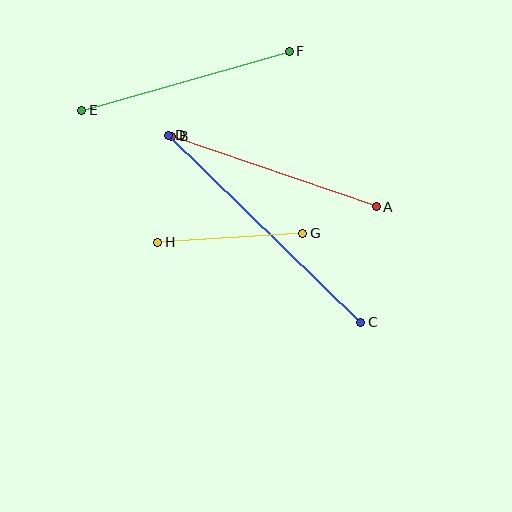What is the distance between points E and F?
The distance is approximately 216 pixels.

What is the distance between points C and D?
The distance is approximately 268 pixels.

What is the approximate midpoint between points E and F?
The midpoint is at approximately (186, 81) pixels.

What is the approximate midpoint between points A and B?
The midpoint is at approximately (274, 171) pixels.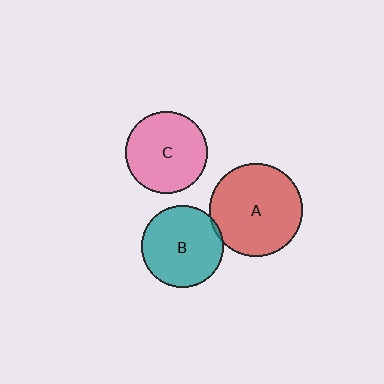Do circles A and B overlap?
Yes.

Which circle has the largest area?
Circle A (red).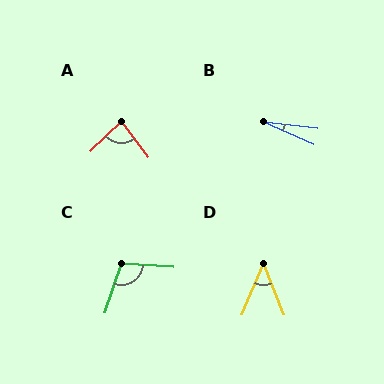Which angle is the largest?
C, at approximately 104 degrees.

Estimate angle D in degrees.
Approximately 45 degrees.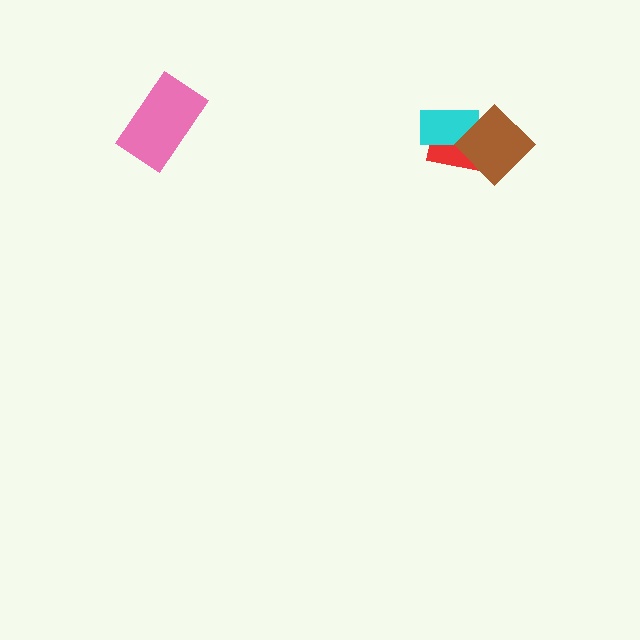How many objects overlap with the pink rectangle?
0 objects overlap with the pink rectangle.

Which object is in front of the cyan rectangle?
The brown diamond is in front of the cyan rectangle.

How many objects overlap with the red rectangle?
2 objects overlap with the red rectangle.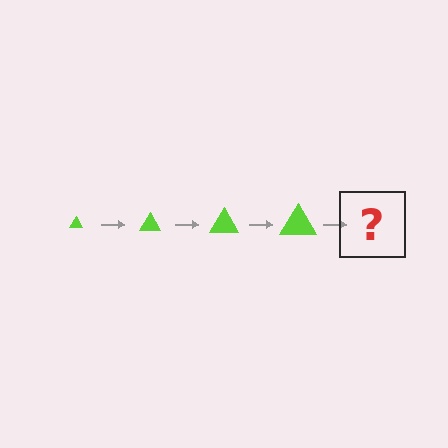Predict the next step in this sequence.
The next step is a lime triangle, larger than the previous one.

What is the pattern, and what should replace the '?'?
The pattern is that the triangle gets progressively larger each step. The '?' should be a lime triangle, larger than the previous one.